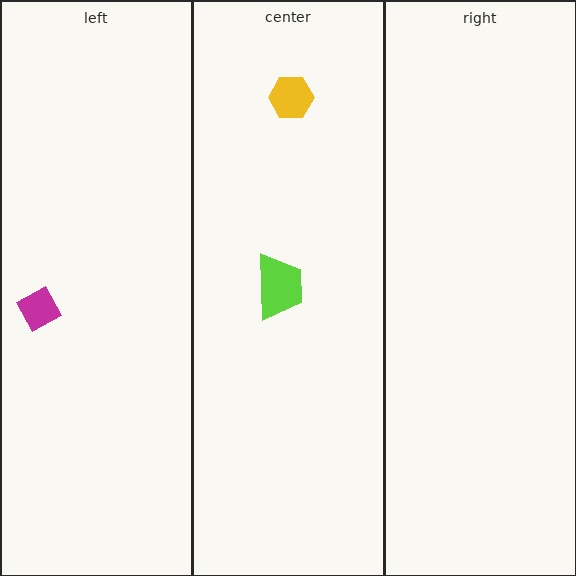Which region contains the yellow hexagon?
The center region.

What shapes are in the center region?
The yellow hexagon, the lime trapezoid.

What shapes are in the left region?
The magenta diamond.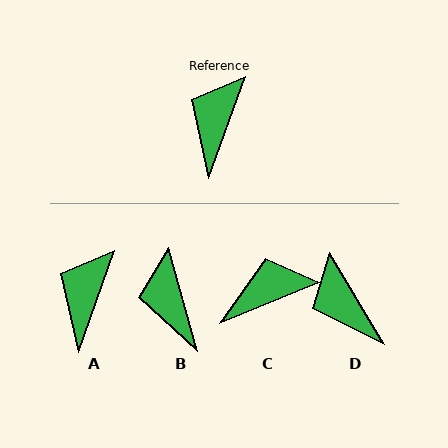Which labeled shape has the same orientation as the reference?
A.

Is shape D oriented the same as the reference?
No, it is off by about 51 degrees.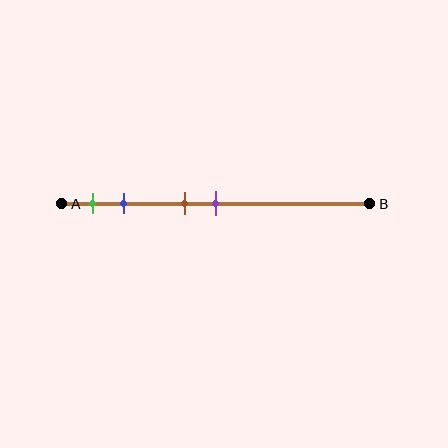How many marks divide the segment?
There are 4 marks dividing the segment.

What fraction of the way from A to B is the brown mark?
The brown mark is approximately 40% (0.4) of the way from A to B.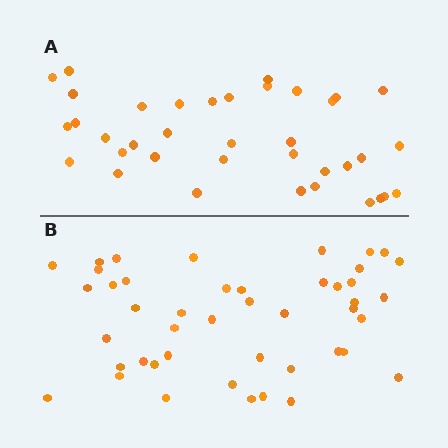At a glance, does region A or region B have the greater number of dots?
Region B (the bottom region) has more dots.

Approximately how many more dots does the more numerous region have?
Region B has roughly 8 or so more dots than region A.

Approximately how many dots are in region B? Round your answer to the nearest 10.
About 40 dots. (The exact count is 45, which rounds to 40.)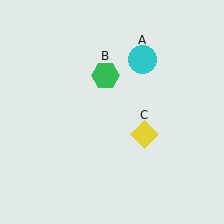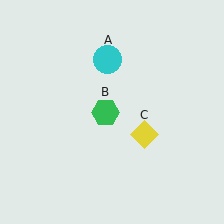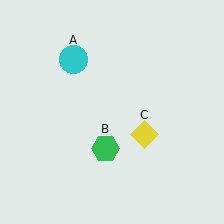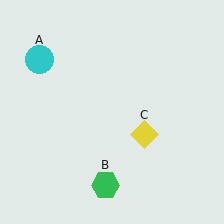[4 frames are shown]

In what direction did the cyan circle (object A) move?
The cyan circle (object A) moved left.